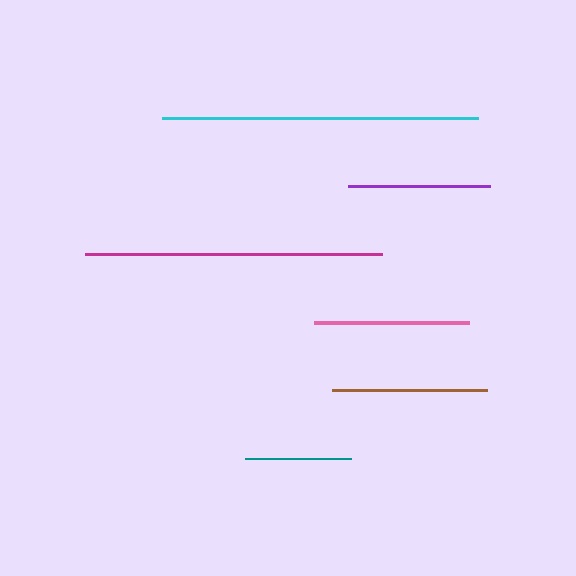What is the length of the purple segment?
The purple segment is approximately 142 pixels long.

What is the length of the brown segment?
The brown segment is approximately 155 pixels long.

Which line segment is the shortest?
The teal line is the shortest at approximately 106 pixels.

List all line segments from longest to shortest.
From longest to shortest: cyan, magenta, brown, pink, purple, teal.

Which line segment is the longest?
The cyan line is the longest at approximately 316 pixels.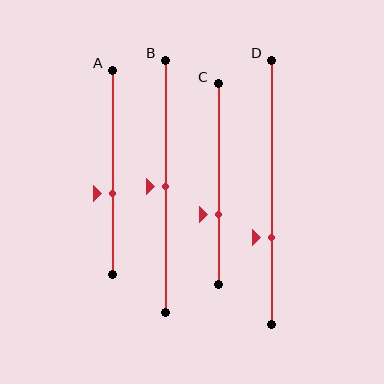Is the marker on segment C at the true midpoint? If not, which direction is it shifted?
No, the marker on segment C is shifted downward by about 15% of the segment length.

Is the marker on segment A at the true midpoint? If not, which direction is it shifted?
No, the marker on segment A is shifted downward by about 10% of the segment length.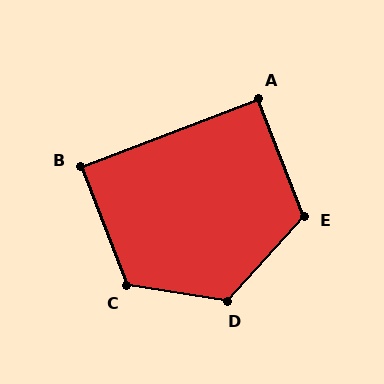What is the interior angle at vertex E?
Approximately 117 degrees (obtuse).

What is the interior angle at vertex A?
Approximately 90 degrees (approximately right).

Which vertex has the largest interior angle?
D, at approximately 124 degrees.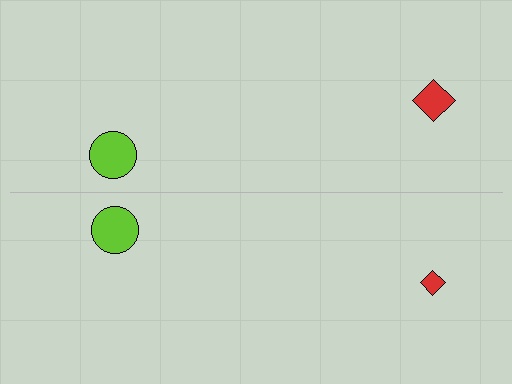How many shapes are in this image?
There are 4 shapes in this image.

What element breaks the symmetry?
The red diamond on the bottom side has a different size than its mirror counterpart.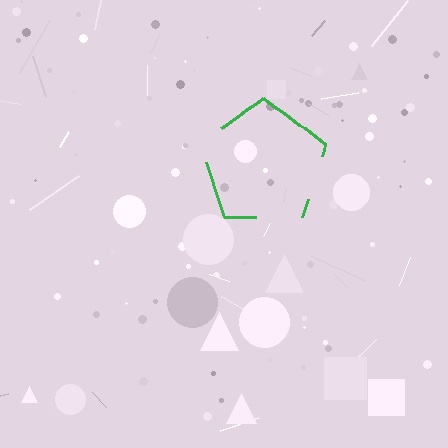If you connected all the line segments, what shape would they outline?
They would outline a pentagon.